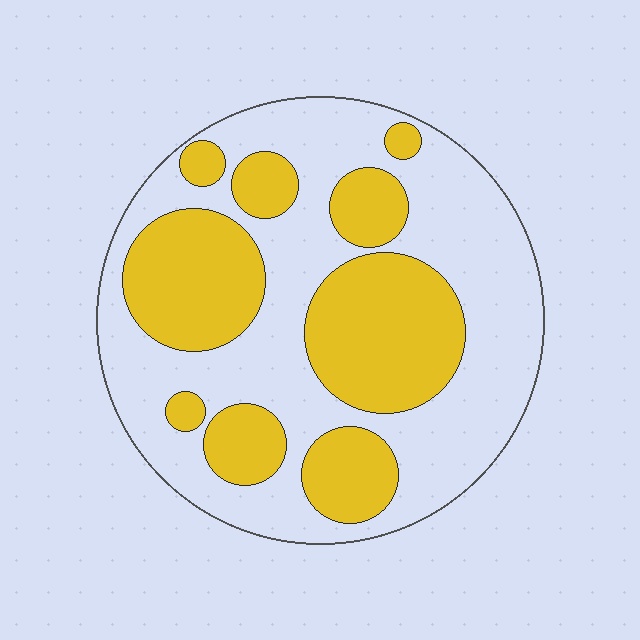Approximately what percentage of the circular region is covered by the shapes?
Approximately 40%.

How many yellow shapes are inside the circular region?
9.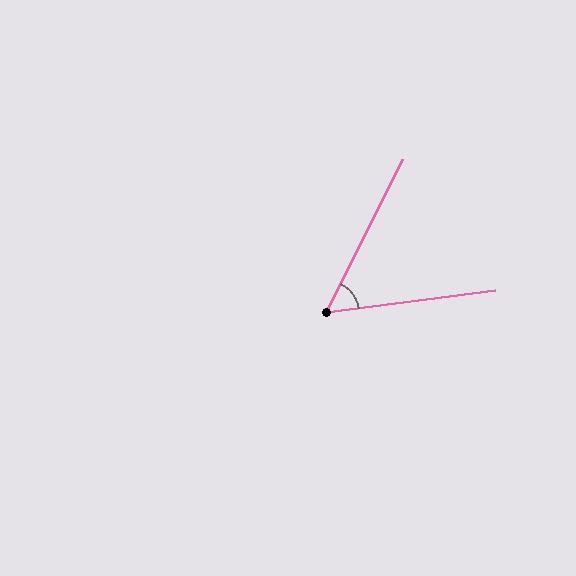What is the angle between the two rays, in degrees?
Approximately 56 degrees.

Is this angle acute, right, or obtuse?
It is acute.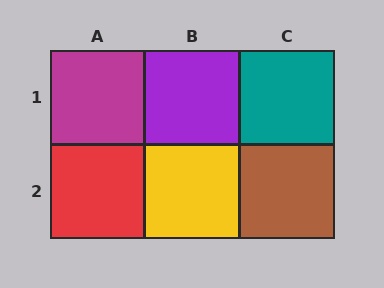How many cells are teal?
1 cell is teal.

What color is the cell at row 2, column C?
Brown.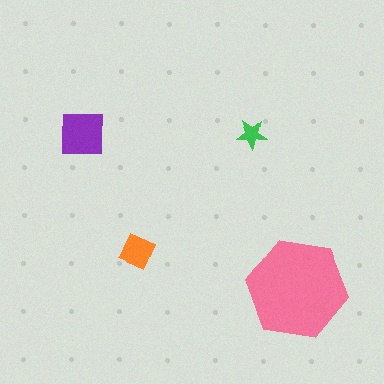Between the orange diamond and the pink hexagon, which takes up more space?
The pink hexagon.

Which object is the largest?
The pink hexagon.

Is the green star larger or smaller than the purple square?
Smaller.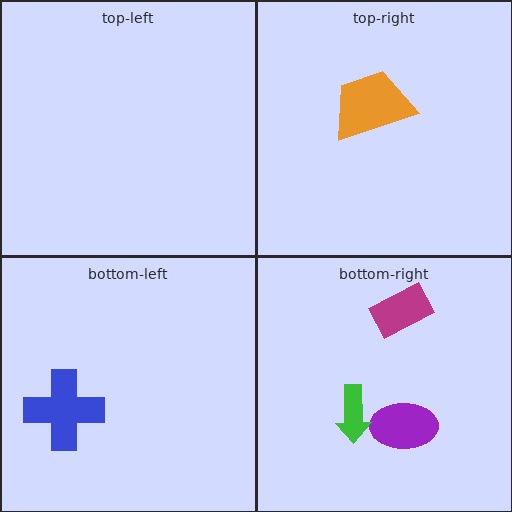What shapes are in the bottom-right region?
The purple ellipse, the green arrow, the magenta rectangle.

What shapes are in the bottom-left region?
The blue cross.